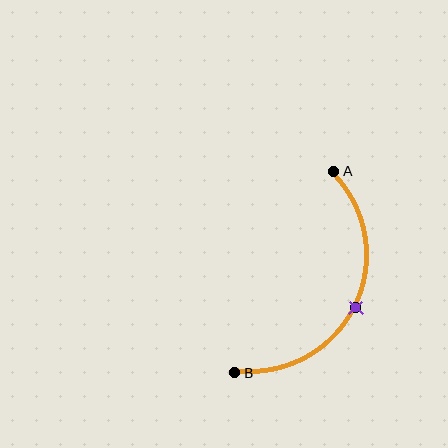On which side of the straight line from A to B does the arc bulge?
The arc bulges to the right of the straight line connecting A and B.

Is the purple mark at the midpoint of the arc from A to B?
Yes. The purple mark lies on the arc at equal arc-length from both A and B — it is the arc midpoint.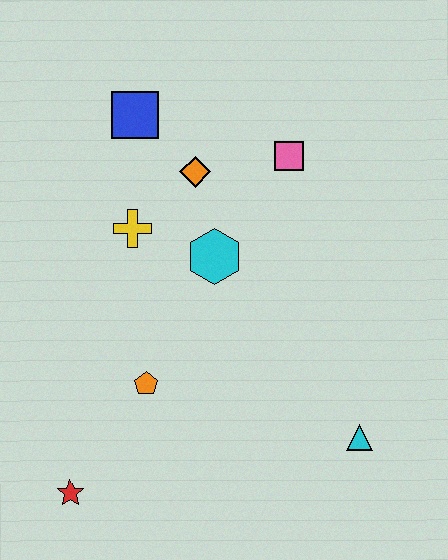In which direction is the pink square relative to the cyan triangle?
The pink square is above the cyan triangle.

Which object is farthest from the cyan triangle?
The blue square is farthest from the cyan triangle.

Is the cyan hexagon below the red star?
No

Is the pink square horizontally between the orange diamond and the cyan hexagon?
No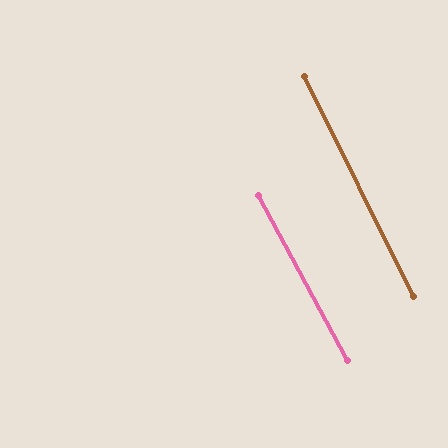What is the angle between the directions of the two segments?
Approximately 2 degrees.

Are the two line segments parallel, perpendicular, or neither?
Parallel — their directions differ by only 2.0°.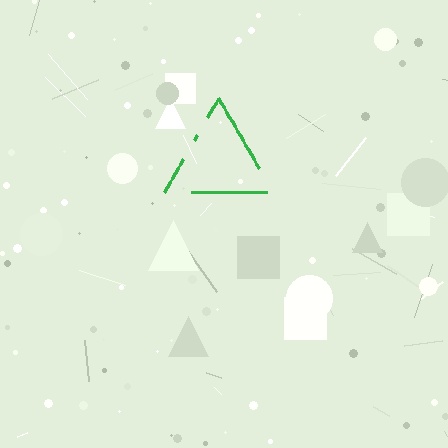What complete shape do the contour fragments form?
The contour fragments form a triangle.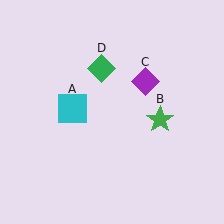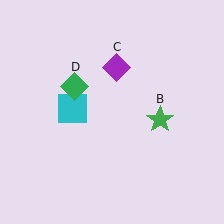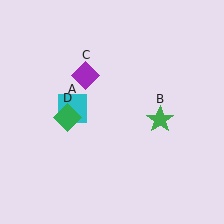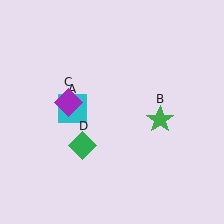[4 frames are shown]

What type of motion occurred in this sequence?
The purple diamond (object C), green diamond (object D) rotated counterclockwise around the center of the scene.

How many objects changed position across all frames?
2 objects changed position: purple diamond (object C), green diamond (object D).